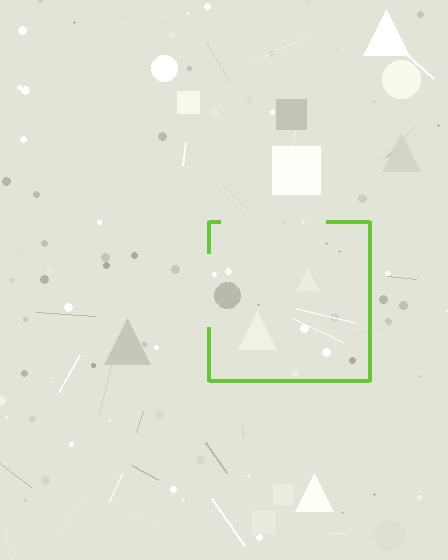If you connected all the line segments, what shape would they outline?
They would outline a square.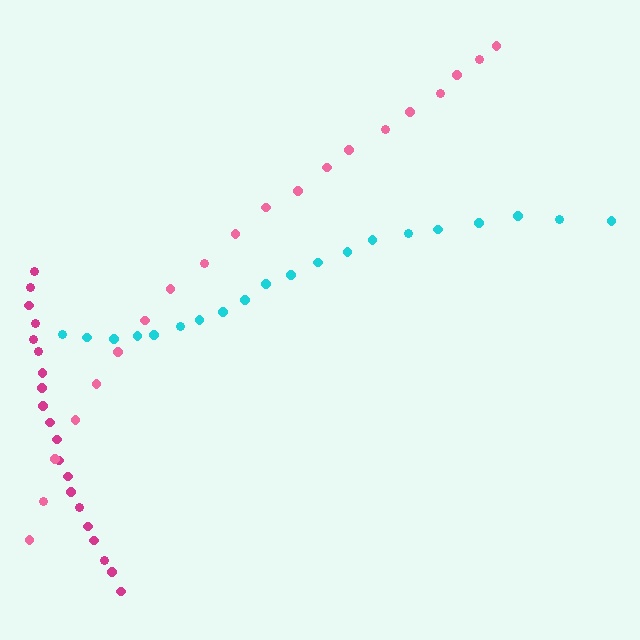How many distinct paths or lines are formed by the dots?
There are 3 distinct paths.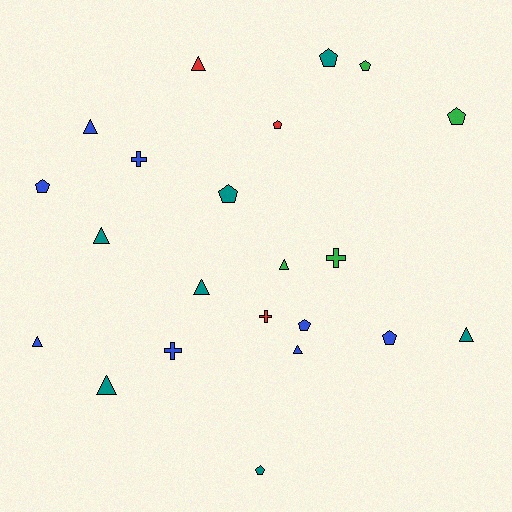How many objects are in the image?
There are 22 objects.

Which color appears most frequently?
Blue, with 8 objects.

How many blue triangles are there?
There are 3 blue triangles.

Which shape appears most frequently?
Triangle, with 9 objects.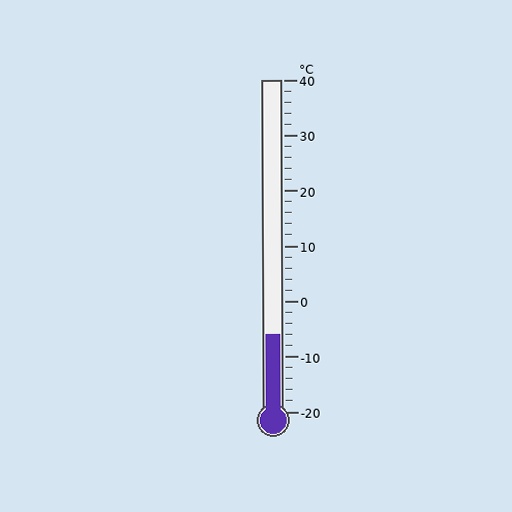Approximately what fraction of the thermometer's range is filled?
The thermometer is filled to approximately 25% of its range.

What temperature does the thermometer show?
The thermometer shows approximately -6°C.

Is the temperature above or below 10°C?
The temperature is below 10°C.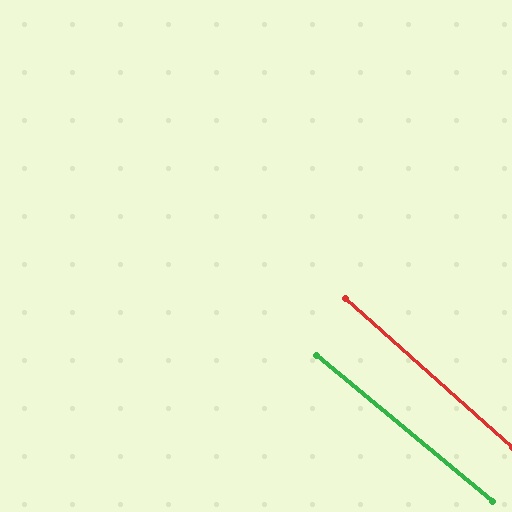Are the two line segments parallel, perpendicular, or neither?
Parallel — their directions differ by only 1.9°.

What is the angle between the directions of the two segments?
Approximately 2 degrees.